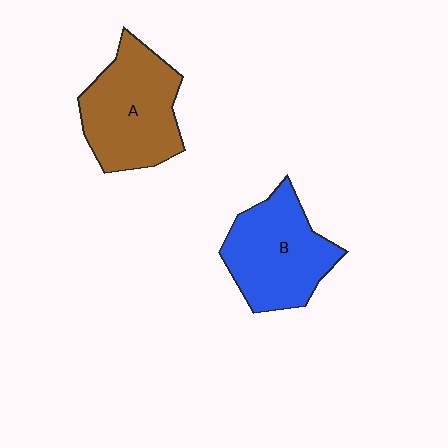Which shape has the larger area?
Shape A (brown).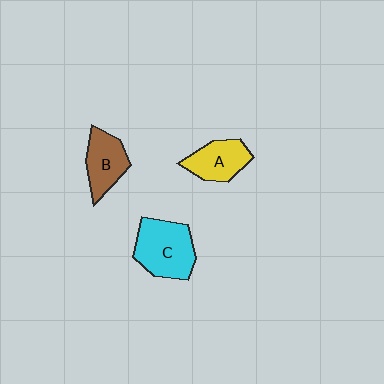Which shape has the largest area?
Shape C (cyan).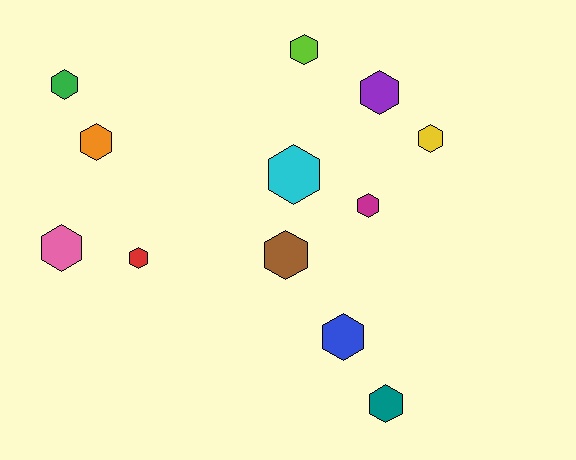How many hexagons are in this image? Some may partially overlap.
There are 12 hexagons.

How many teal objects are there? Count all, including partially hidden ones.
There is 1 teal object.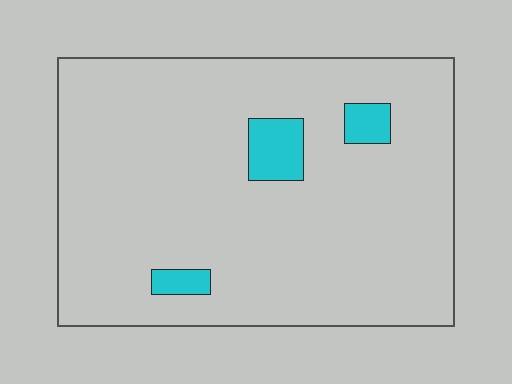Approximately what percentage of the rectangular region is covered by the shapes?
Approximately 5%.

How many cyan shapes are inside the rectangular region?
3.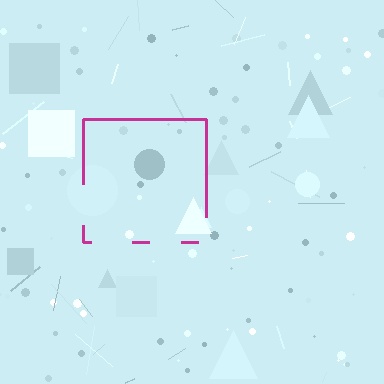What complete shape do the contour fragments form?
The contour fragments form a square.